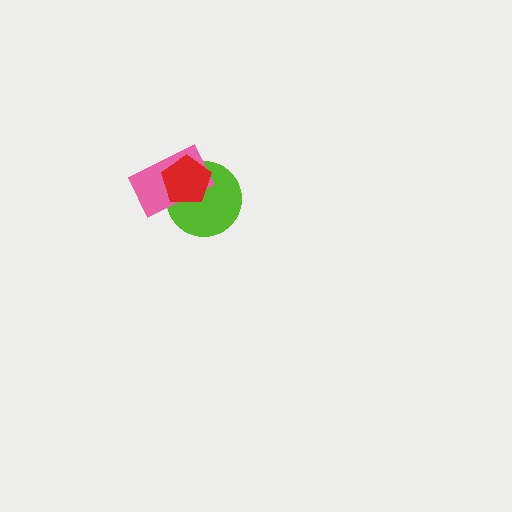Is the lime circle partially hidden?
Yes, it is partially covered by another shape.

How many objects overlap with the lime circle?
2 objects overlap with the lime circle.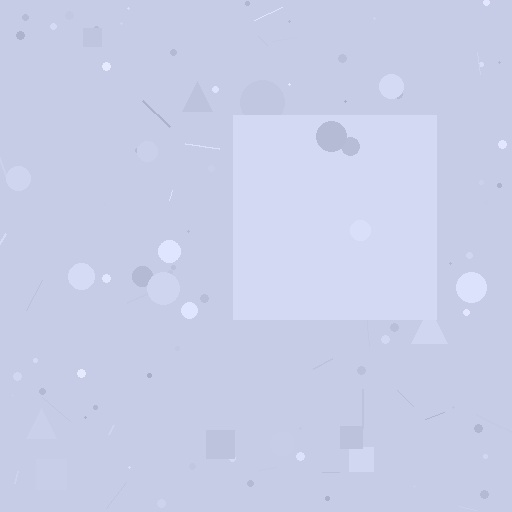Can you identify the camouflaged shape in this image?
The camouflaged shape is a square.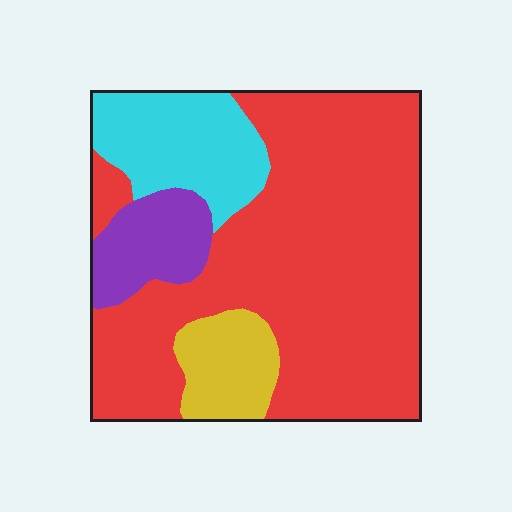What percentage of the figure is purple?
Purple covers 9% of the figure.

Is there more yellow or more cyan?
Cyan.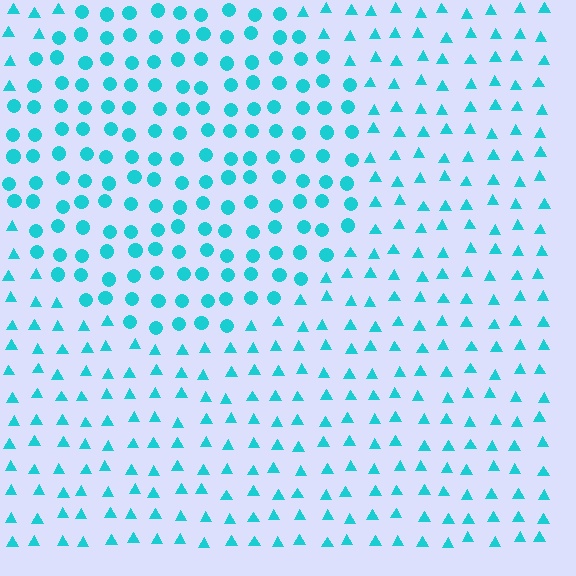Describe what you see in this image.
The image is filled with small cyan elements arranged in a uniform grid. A circle-shaped region contains circles, while the surrounding area contains triangles. The boundary is defined purely by the change in element shape.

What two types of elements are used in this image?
The image uses circles inside the circle region and triangles outside it.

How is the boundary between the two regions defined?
The boundary is defined by a change in element shape: circles inside vs. triangles outside. All elements share the same color and spacing.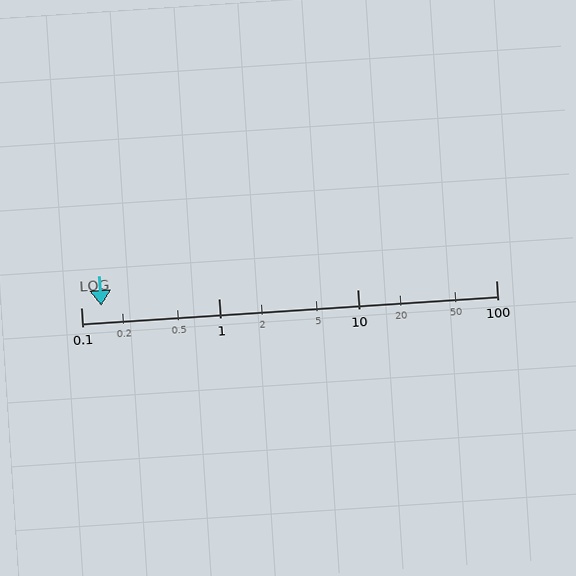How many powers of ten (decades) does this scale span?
The scale spans 3 decades, from 0.1 to 100.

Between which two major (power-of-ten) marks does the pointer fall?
The pointer is between 0.1 and 1.